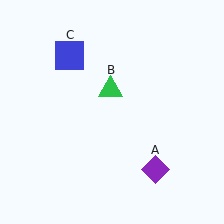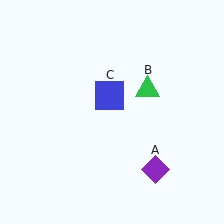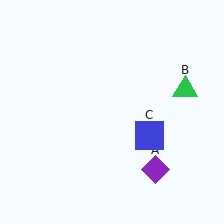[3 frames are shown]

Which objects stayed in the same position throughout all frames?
Purple diamond (object A) remained stationary.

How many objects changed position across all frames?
2 objects changed position: green triangle (object B), blue square (object C).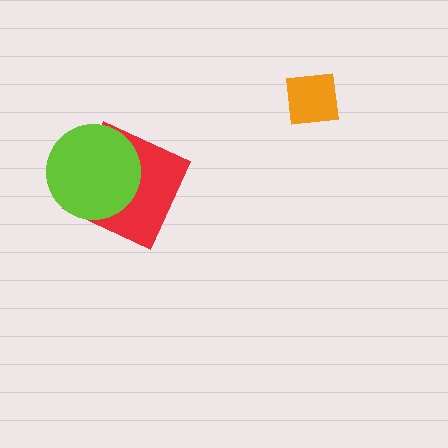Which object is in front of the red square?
The lime circle is in front of the red square.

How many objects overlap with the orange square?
0 objects overlap with the orange square.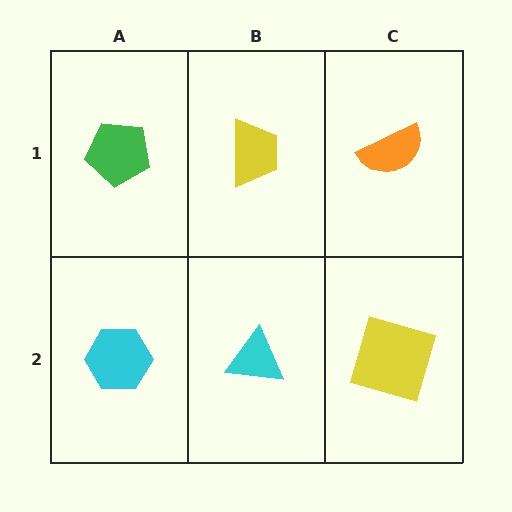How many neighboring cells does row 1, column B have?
3.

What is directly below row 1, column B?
A cyan triangle.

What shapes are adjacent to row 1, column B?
A cyan triangle (row 2, column B), a green pentagon (row 1, column A), an orange semicircle (row 1, column C).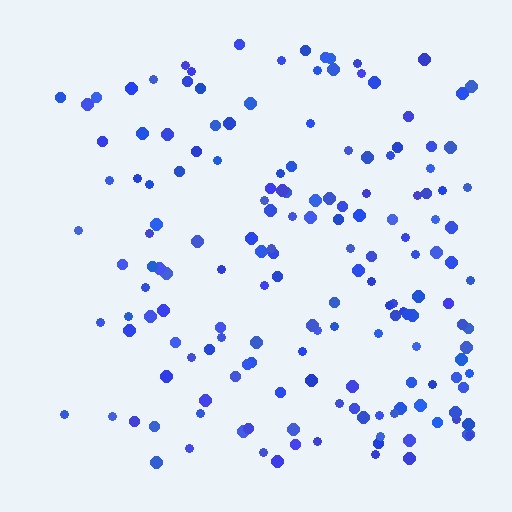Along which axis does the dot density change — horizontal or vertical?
Horizontal.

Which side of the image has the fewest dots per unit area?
The left.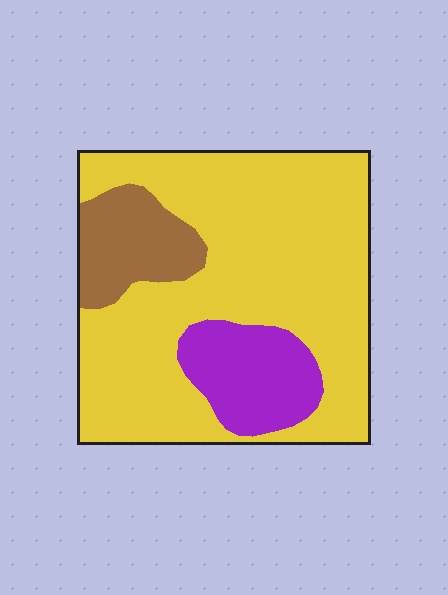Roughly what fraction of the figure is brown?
Brown takes up about one eighth (1/8) of the figure.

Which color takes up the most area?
Yellow, at roughly 75%.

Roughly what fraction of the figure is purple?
Purple takes up about one eighth (1/8) of the figure.